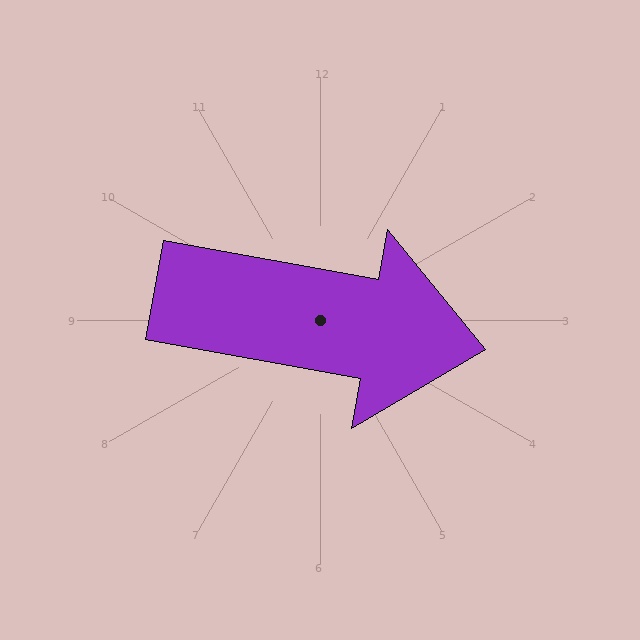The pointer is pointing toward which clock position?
Roughly 3 o'clock.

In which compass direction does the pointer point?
East.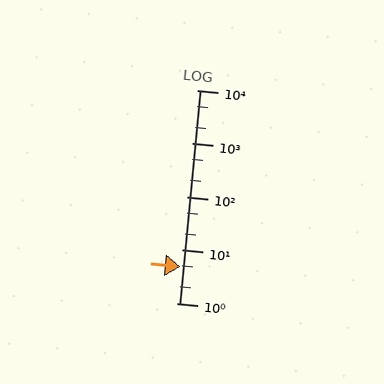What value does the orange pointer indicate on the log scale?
The pointer indicates approximately 4.9.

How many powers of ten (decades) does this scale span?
The scale spans 4 decades, from 1 to 10000.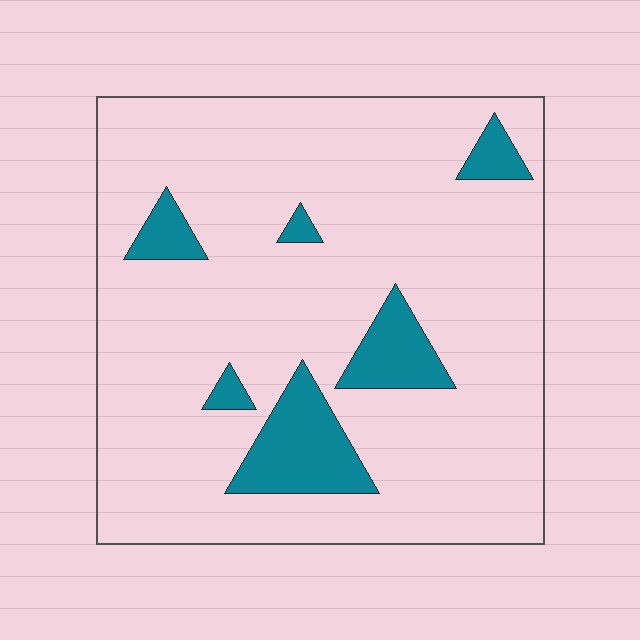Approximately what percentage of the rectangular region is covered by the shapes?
Approximately 15%.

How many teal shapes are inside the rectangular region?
6.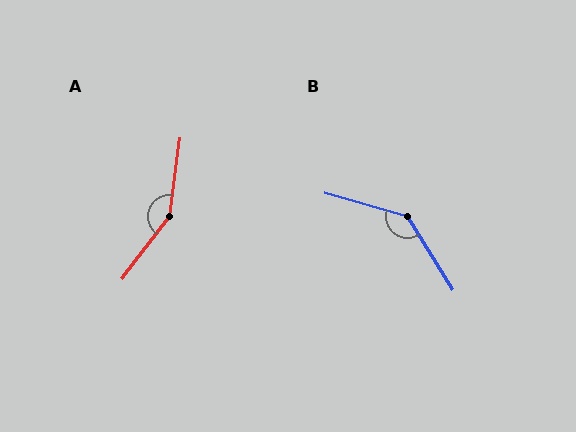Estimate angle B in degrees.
Approximately 138 degrees.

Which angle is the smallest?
B, at approximately 138 degrees.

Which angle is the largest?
A, at approximately 150 degrees.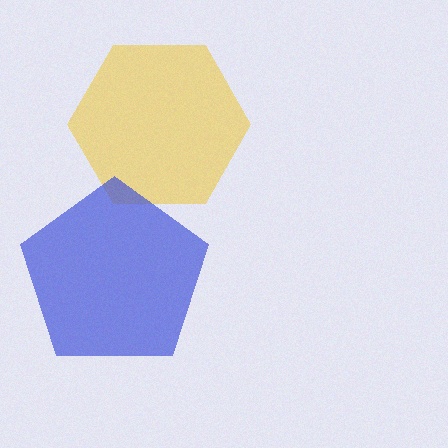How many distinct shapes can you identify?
There are 2 distinct shapes: a yellow hexagon, a blue pentagon.